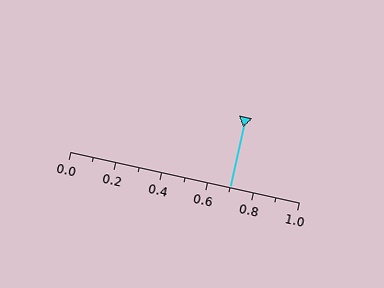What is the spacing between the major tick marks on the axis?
The major ticks are spaced 0.2 apart.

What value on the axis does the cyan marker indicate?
The marker indicates approximately 0.7.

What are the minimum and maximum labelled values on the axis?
The axis runs from 0.0 to 1.0.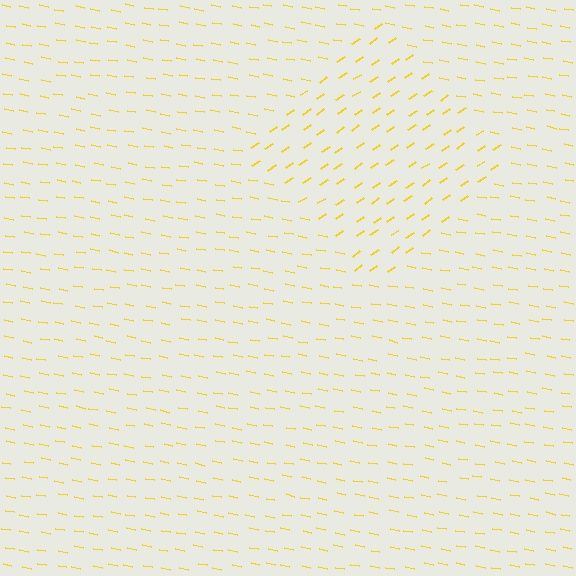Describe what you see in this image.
The image is filled with small yellow line segments. A diamond region in the image has lines oriented differently from the surrounding lines, creating a visible texture boundary.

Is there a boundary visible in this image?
Yes, there is a texture boundary formed by a change in line orientation.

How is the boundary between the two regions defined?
The boundary is defined purely by a change in line orientation (approximately 45 degrees difference). All lines are the same color and thickness.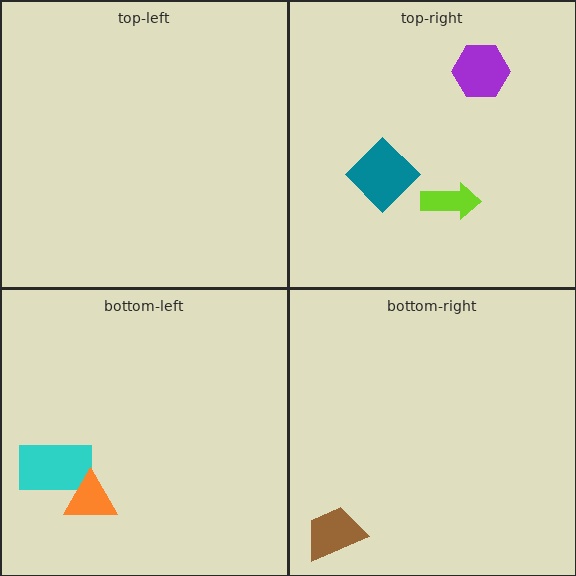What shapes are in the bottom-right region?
The brown trapezoid.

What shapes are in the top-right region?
The lime arrow, the teal diamond, the purple hexagon.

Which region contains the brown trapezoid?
The bottom-right region.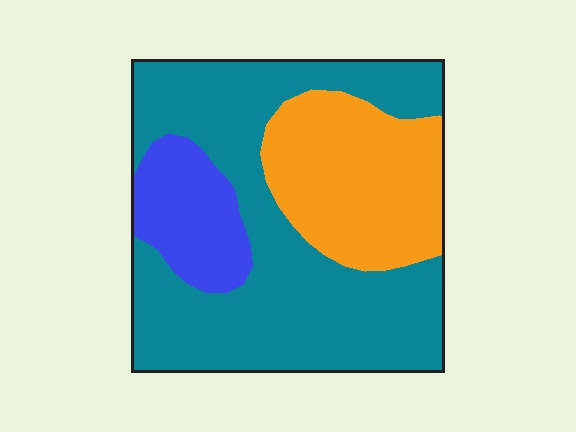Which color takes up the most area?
Teal, at roughly 60%.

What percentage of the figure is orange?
Orange takes up between a sixth and a third of the figure.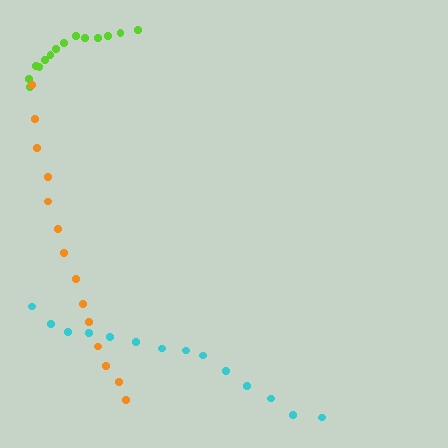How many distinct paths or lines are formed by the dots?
There are 3 distinct paths.